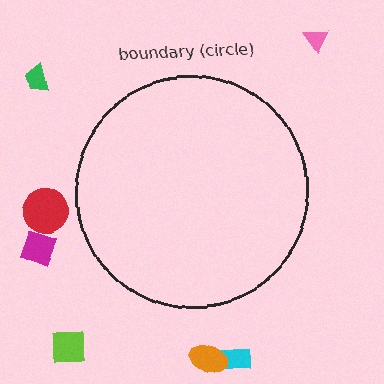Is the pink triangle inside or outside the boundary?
Outside.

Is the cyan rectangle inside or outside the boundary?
Outside.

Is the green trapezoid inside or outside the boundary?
Outside.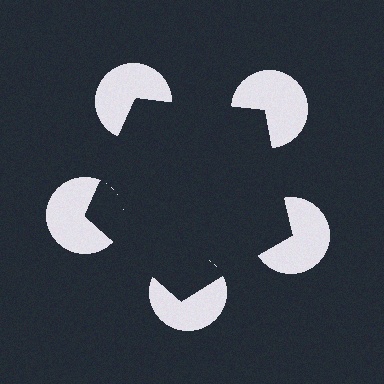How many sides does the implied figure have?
5 sides.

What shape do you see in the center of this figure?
An illusory pentagon — its edges are inferred from the aligned wedge cuts in the pac-man discs, not physically drawn.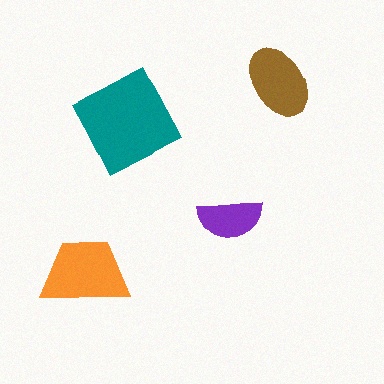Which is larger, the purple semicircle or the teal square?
The teal square.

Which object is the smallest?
The purple semicircle.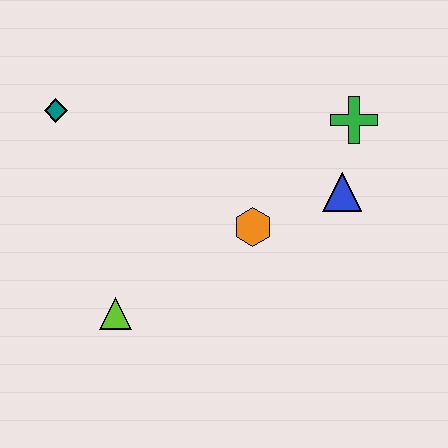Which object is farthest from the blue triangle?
The teal diamond is farthest from the blue triangle.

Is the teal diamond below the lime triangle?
No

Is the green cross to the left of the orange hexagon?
No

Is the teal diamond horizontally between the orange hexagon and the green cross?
No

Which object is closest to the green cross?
The blue triangle is closest to the green cross.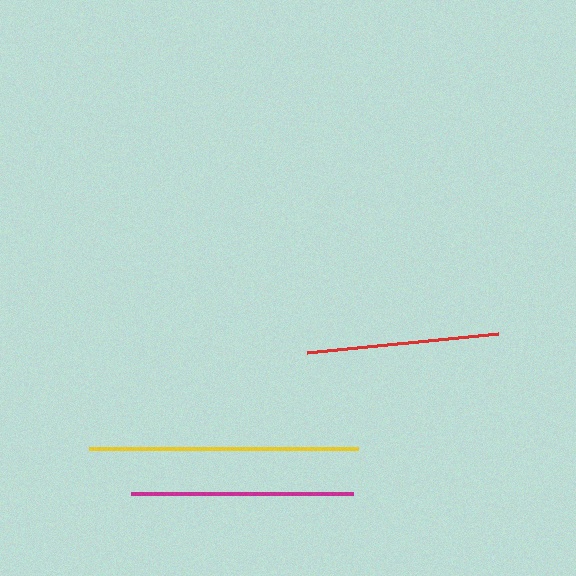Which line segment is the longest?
The yellow line is the longest at approximately 268 pixels.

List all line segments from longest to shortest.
From longest to shortest: yellow, magenta, red.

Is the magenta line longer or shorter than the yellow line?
The yellow line is longer than the magenta line.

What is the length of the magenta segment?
The magenta segment is approximately 222 pixels long.